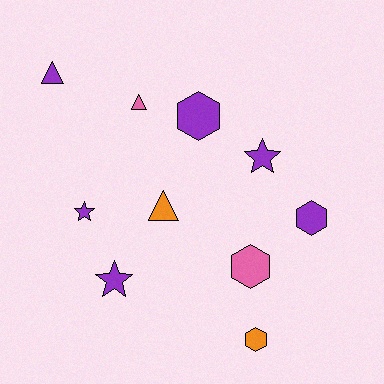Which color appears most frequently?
Purple, with 6 objects.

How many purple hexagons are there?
There are 2 purple hexagons.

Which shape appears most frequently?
Hexagon, with 4 objects.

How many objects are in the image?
There are 10 objects.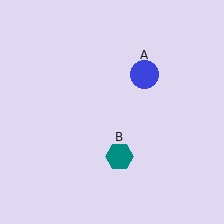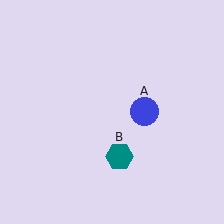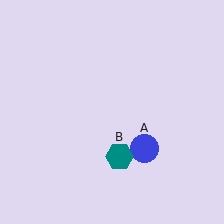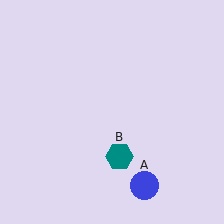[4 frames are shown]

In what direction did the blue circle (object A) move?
The blue circle (object A) moved down.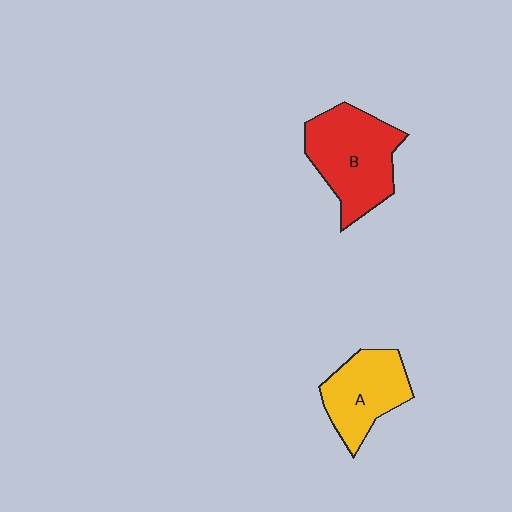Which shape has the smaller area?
Shape A (yellow).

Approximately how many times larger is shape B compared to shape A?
Approximately 1.3 times.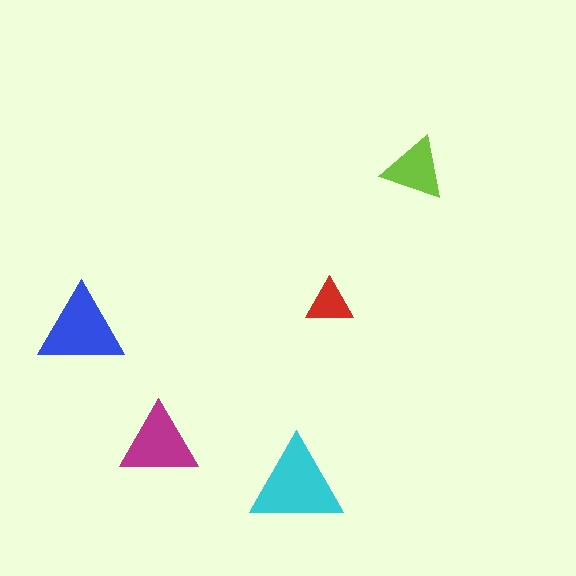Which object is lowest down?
The cyan triangle is bottommost.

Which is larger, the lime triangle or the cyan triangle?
The cyan one.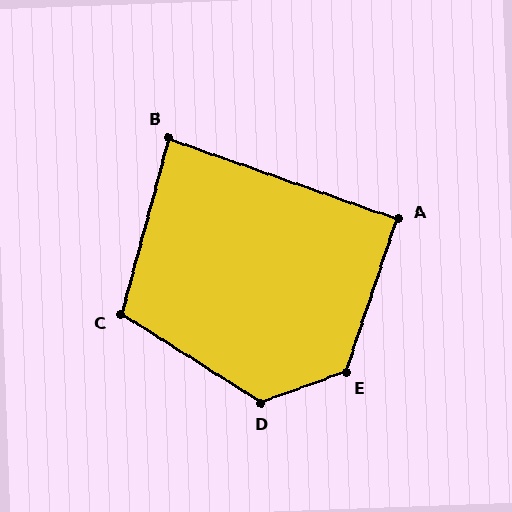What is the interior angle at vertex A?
Approximately 91 degrees (approximately right).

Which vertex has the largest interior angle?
E, at approximately 128 degrees.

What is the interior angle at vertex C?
Approximately 107 degrees (obtuse).